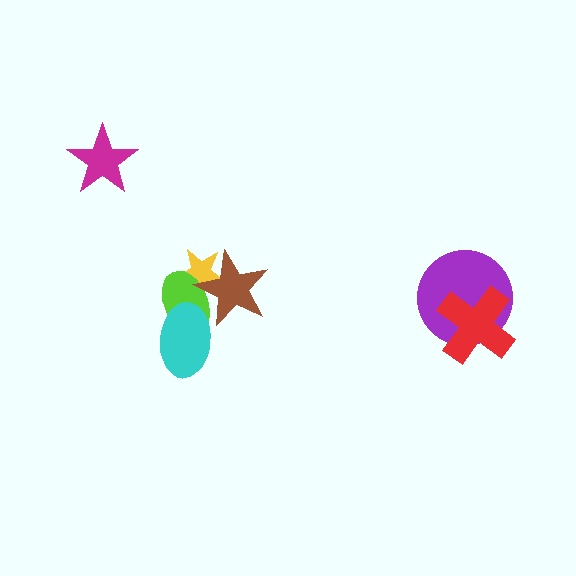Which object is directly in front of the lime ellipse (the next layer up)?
The brown star is directly in front of the lime ellipse.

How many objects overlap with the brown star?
3 objects overlap with the brown star.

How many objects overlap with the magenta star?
0 objects overlap with the magenta star.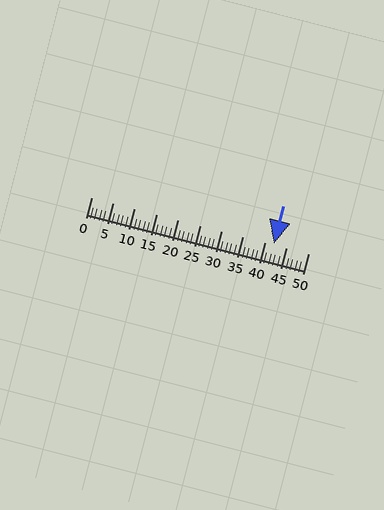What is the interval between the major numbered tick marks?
The major tick marks are spaced 5 units apart.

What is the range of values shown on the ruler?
The ruler shows values from 0 to 50.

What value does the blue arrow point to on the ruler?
The blue arrow points to approximately 42.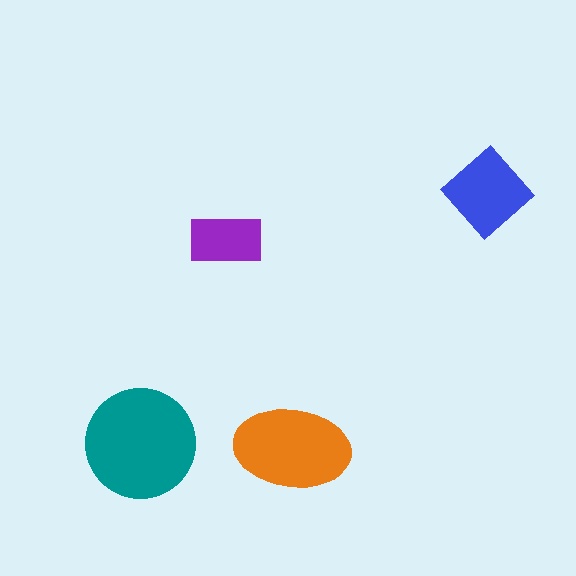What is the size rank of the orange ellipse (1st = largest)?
2nd.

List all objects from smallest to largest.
The purple rectangle, the blue diamond, the orange ellipse, the teal circle.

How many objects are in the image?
There are 4 objects in the image.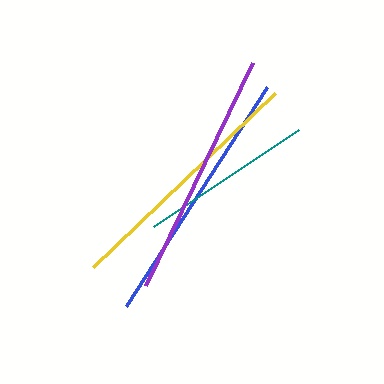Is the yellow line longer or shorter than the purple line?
The yellow line is longer than the purple line.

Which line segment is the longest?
The blue line is the longest at approximately 261 pixels.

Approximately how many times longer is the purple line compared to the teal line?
The purple line is approximately 1.4 times the length of the teal line.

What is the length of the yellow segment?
The yellow segment is approximately 252 pixels long.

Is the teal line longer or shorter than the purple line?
The purple line is longer than the teal line.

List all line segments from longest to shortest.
From longest to shortest: blue, yellow, purple, teal.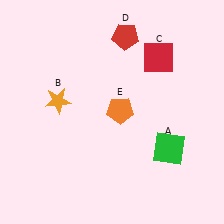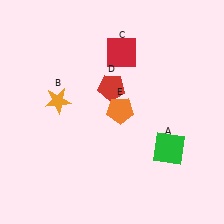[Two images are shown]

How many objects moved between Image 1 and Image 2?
2 objects moved between the two images.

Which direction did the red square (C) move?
The red square (C) moved left.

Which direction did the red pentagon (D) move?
The red pentagon (D) moved down.